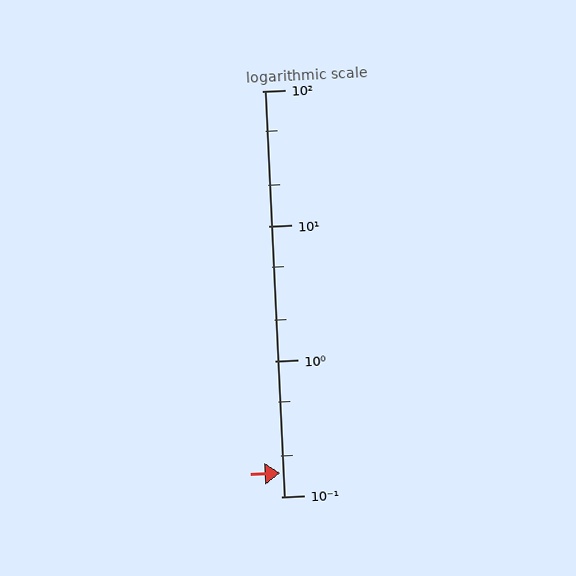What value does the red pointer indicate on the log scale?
The pointer indicates approximately 0.15.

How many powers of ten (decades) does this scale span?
The scale spans 3 decades, from 0.1 to 100.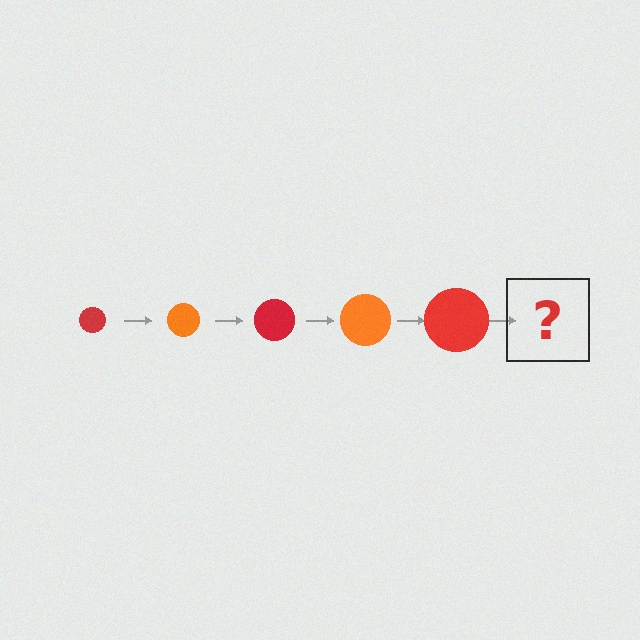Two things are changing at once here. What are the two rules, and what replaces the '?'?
The two rules are that the circle grows larger each step and the color cycles through red and orange. The '?' should be an orange circle, larger than the previous one.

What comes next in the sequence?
The next element should be an orange circle, larger than the previous one.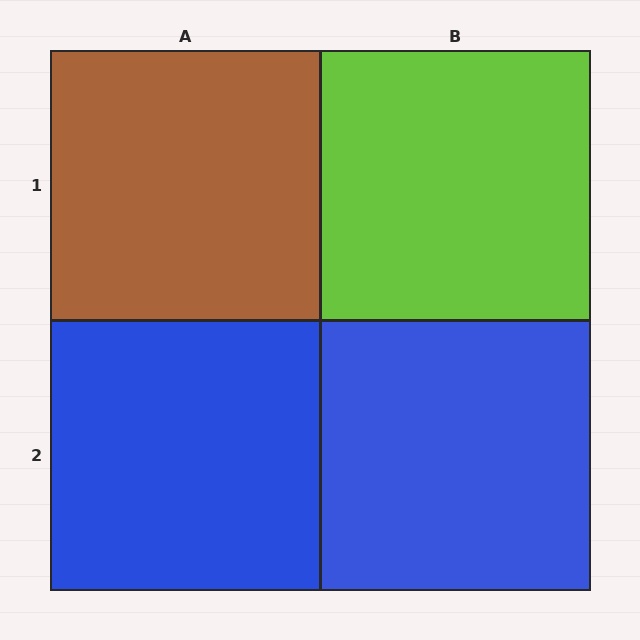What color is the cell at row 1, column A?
Brown.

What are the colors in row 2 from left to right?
Blue, blue.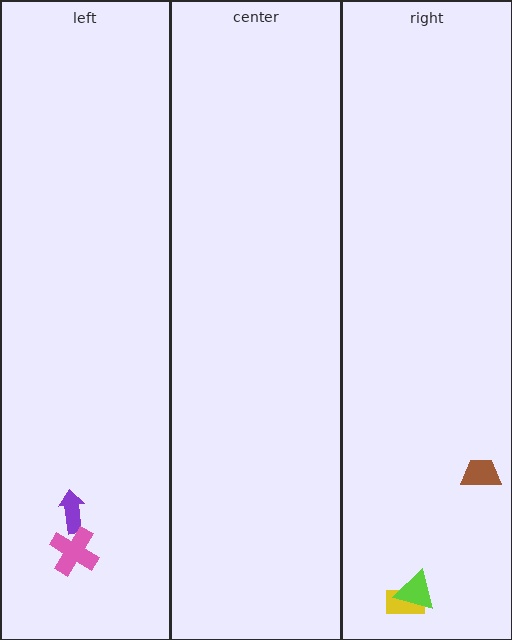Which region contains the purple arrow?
The left region.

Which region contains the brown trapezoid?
The right region.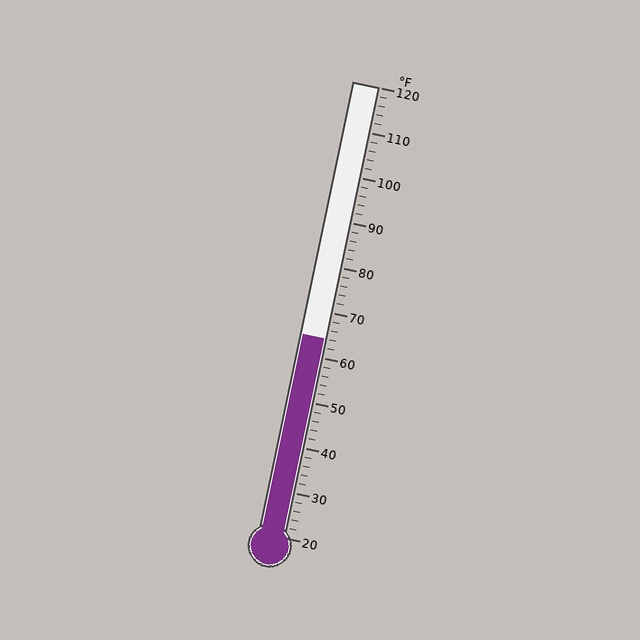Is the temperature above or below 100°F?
The temperature is below 100°F.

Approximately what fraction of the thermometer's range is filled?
The thermometer is filled to approximately 45% of its range.